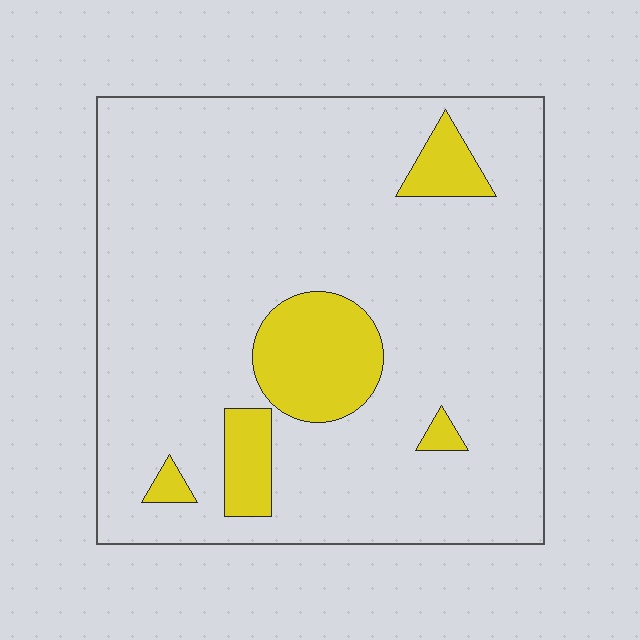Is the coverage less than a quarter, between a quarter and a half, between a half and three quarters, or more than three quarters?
Less than a quarter.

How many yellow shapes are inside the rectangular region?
5.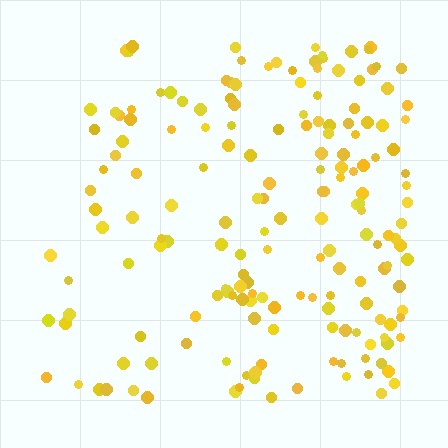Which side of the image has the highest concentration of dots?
The right.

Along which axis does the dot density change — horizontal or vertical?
Horizontal.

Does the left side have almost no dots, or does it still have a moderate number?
Still a moderate number, just noticeably fewer than the right.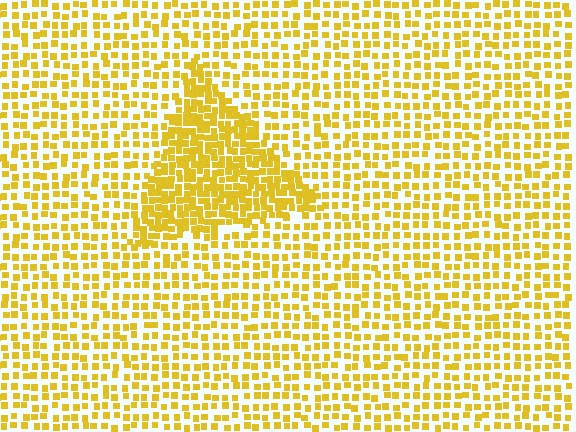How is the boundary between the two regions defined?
The boundary is defined by a change in element density (approximately 2.0x ratio). All elements are the same color, size, and shape.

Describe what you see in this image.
The image contains small yellow elements arranged at two different densities. A triangle-shaped region is visible where the elements are more densely packed than the surrounding area.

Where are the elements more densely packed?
The elements are more densely packed inside the triangle boundary.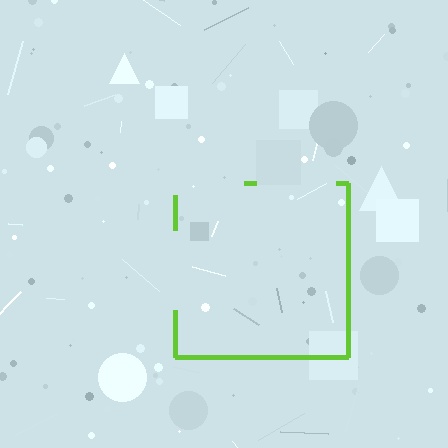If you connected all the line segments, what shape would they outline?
They would outline a square.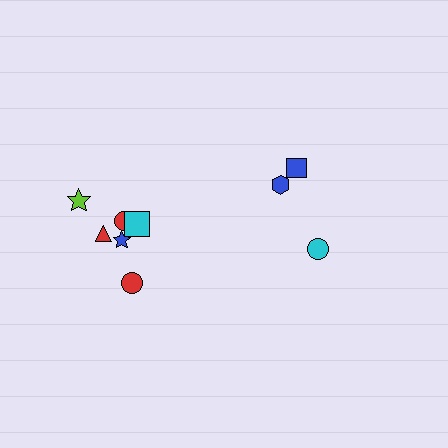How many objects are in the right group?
There are 3 objects.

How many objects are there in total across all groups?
There are 9 objects.